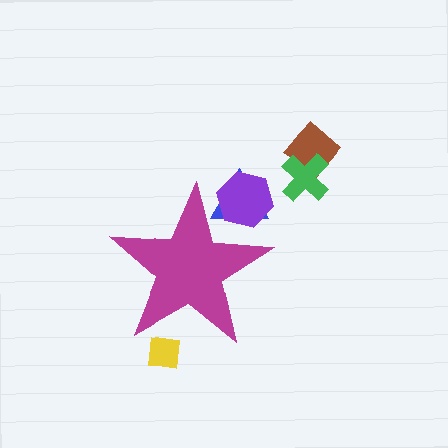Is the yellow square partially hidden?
Yes, the yellow square is partially hidden behind the magenta star.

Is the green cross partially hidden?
No, the green cross is fully visible.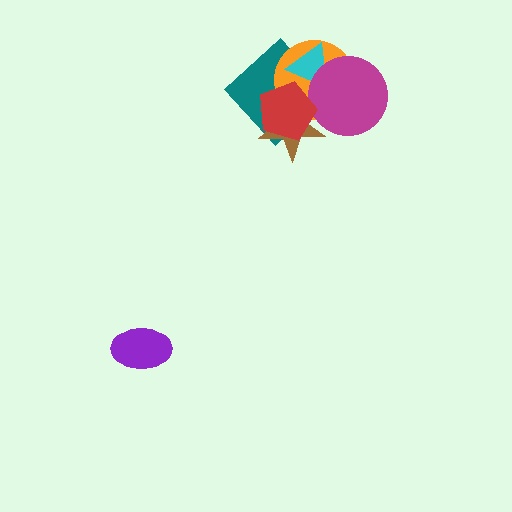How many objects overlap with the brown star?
4 objects overlap with the brown star.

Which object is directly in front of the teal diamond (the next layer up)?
The brown star is directly in front of the teal diamond.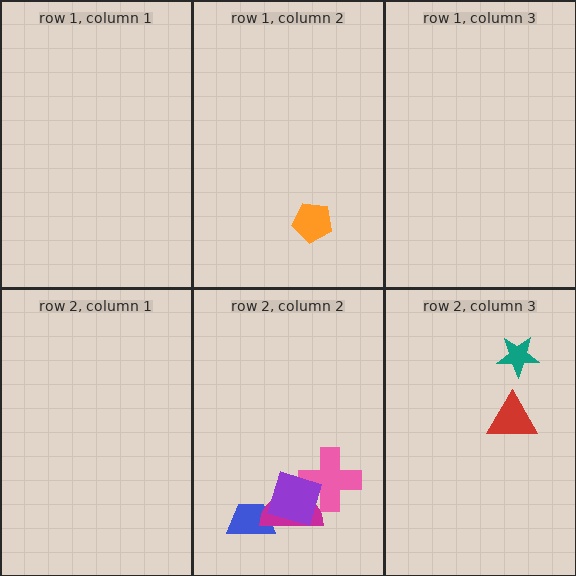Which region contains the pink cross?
The row 2, column 2 region.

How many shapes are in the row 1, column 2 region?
1.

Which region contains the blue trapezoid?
The row 2, column 2 region.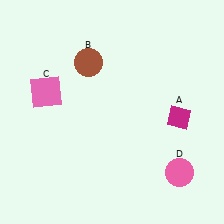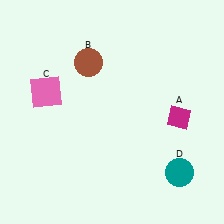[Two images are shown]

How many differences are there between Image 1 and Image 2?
There is 1 difference between the two images.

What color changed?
The circle (D) changed from pink in Image 1 to teal in Image 2.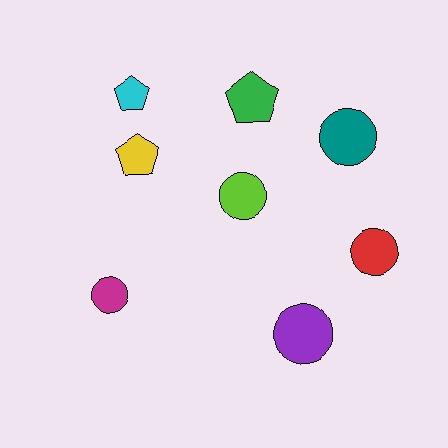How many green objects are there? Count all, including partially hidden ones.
There is 1 green object.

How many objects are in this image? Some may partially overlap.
There are 8 objects.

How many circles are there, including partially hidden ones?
There are 5 circles.